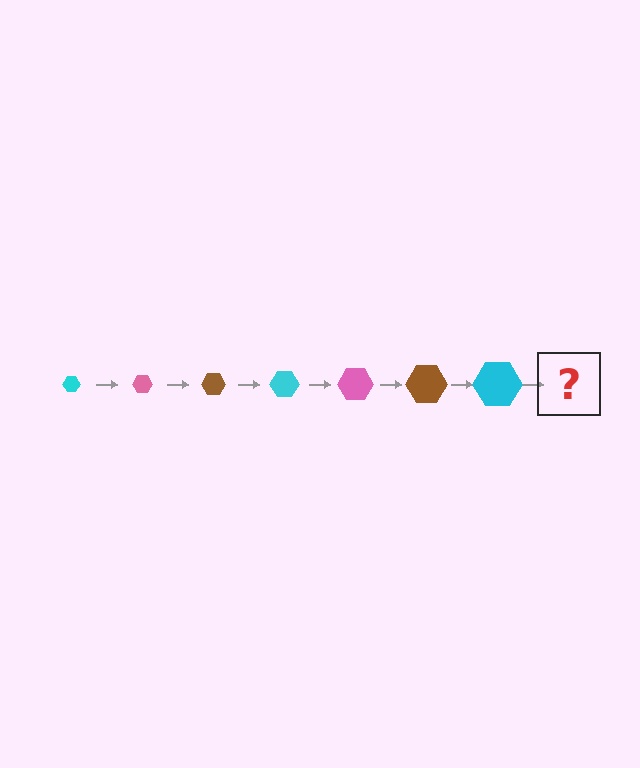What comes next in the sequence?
The next element should be a pink hexagon, larger than the previous one.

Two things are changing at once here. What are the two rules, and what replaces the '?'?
The two rules are that the hexagon grows larger each step and the color cycles through cyan, pink, and brown. The '?' should be a pink hexagon, larger than the previous one.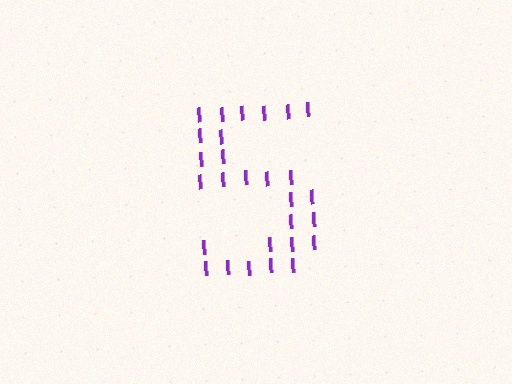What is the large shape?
The large shape is the digit 5.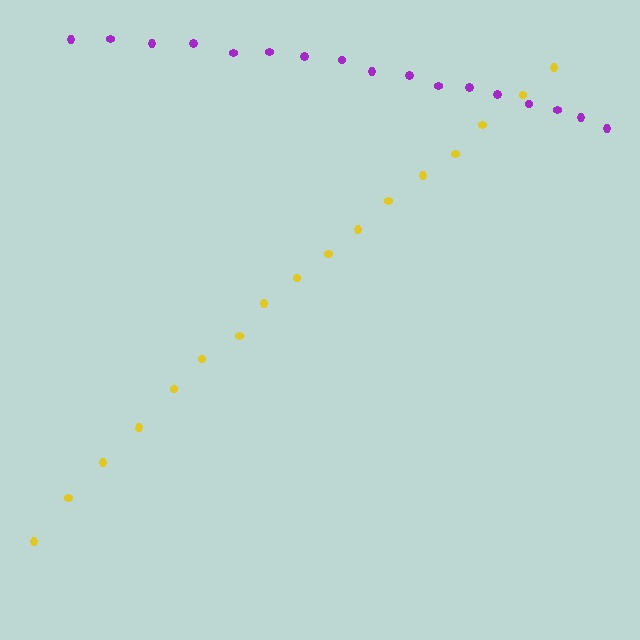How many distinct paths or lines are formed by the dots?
There are 2 distinct paths.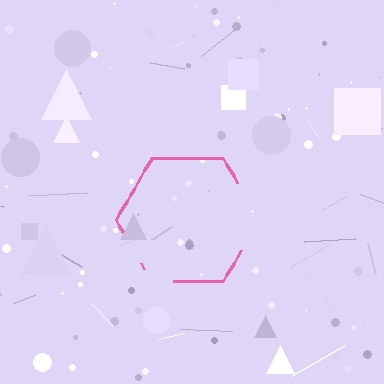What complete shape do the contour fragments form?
The contour fragments form a hexagon.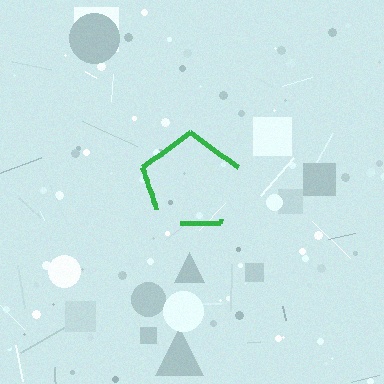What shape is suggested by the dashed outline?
The dashed outline suggests a pentagon.